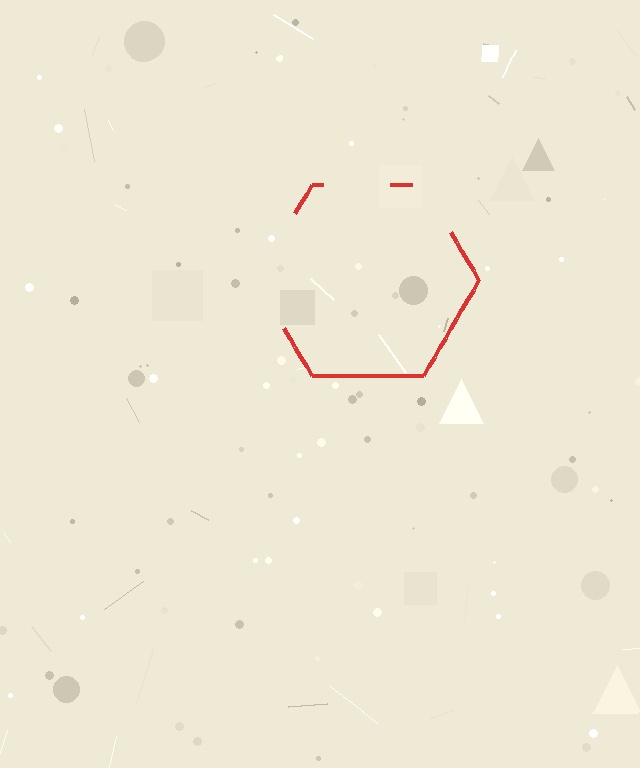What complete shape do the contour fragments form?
The contour fragments form a hexagon.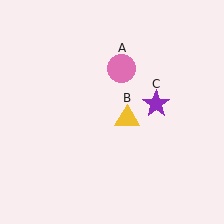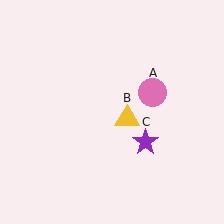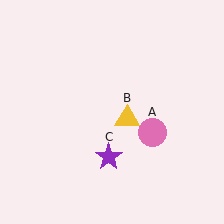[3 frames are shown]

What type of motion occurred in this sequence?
The pink circle (object A), purple star (object C) rotated clockwise around the center of the scene.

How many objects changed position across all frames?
2 objects changed position: pink circle (object A), purple star (object C).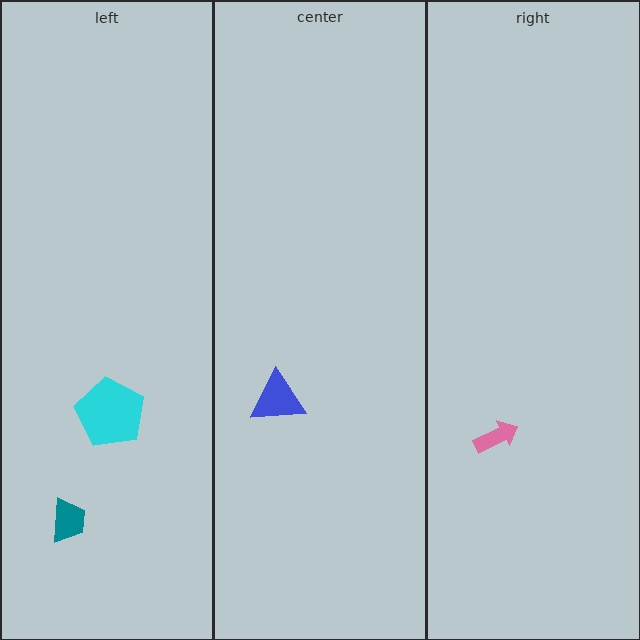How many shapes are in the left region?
2.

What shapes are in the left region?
The cyan pentagon, the teal trapezoid.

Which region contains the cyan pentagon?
The left region.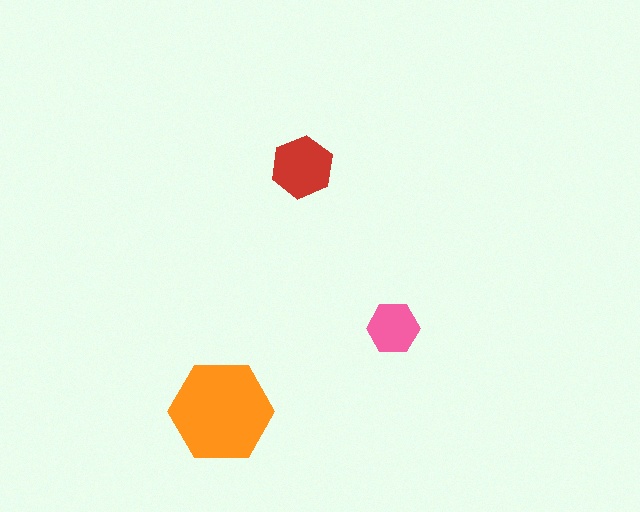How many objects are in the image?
There are 3 objects in the image.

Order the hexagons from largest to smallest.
the orange one, the red one, the pink one.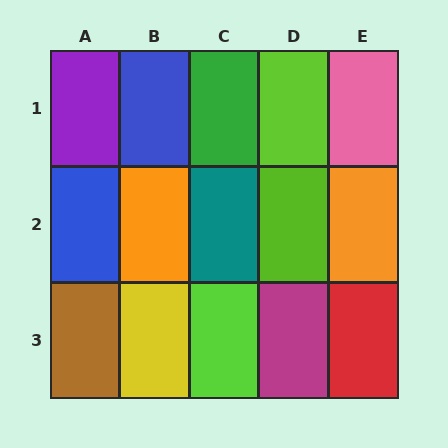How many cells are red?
1 cell is red.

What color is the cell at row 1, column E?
Pink.